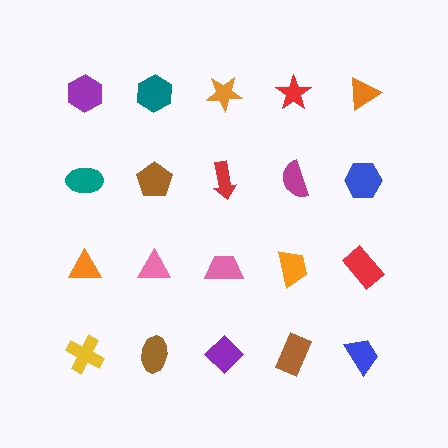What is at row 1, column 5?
An orange triangle.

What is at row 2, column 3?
A red arrow.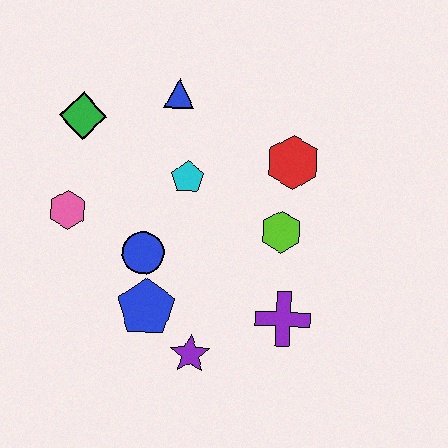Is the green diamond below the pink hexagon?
No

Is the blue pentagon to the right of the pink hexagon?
Yes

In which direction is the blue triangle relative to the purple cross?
The blue triangle is above the purple cross.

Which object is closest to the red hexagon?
The lime hexagon is closest to the red hexagon.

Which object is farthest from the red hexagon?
The pink hexagon is farthest from the red hexagon.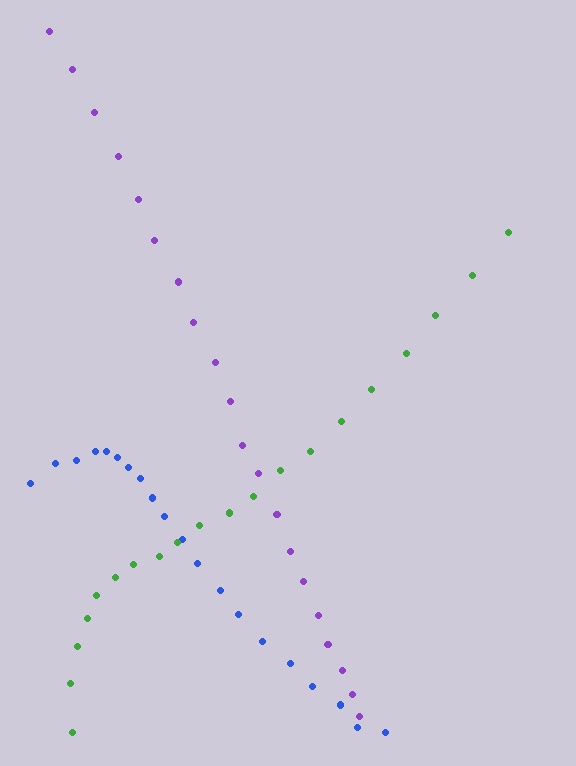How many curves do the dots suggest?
There are 3 distinct paths.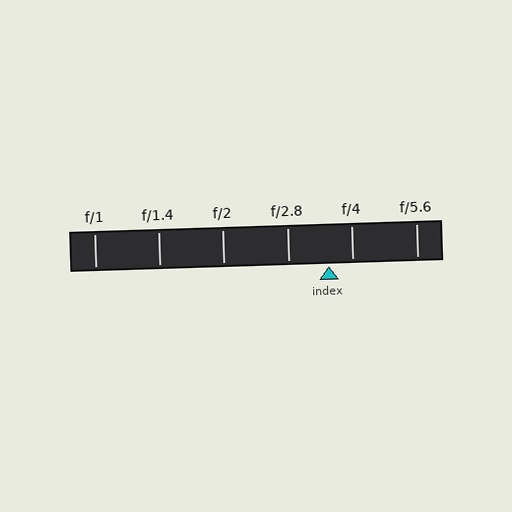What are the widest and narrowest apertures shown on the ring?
The widest aperture shown is f/1 and the narrowest is f/5.6.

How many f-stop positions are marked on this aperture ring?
There are 6 f-stop positions marked.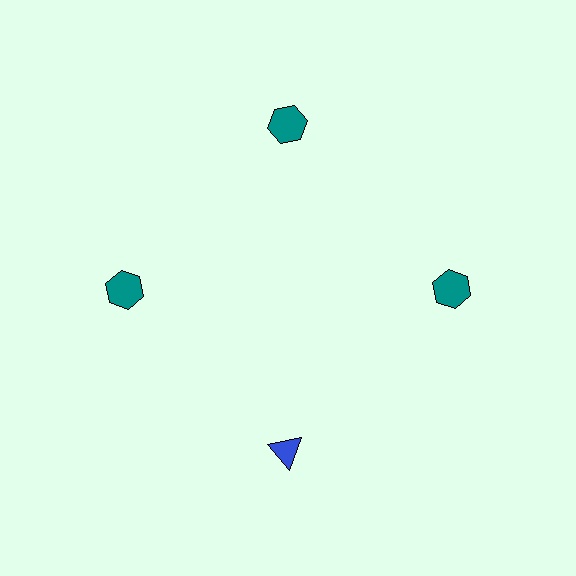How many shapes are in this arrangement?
There are 4 shapes arranged in a ring pattern.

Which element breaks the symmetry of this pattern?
The blue triangle at roughly the 6 o'clock position breaks the symmetry. All other shapes are teal hexagons.